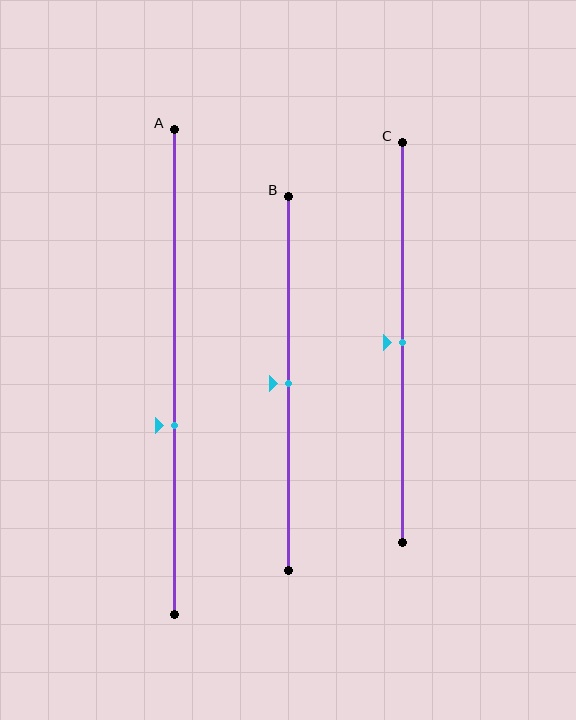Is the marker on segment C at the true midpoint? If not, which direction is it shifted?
Yes, the marker on segment C is at the true midpoint.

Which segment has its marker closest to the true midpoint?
Segment B has its marker closest to the true midpoint.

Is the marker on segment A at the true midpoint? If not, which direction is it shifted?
No, the marker on segment A is shifted downward by about 11% of the segment length.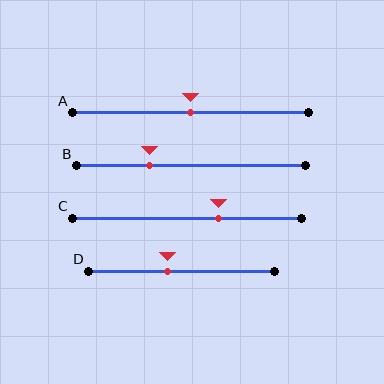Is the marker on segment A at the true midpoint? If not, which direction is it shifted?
Yes, the marker on segment A is at the true midpoint.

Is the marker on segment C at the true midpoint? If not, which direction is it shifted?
No, the marker on segment C is shifted to the right by about 14% of the segment length.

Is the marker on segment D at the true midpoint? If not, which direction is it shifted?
No, the marker on segment D is shifted to the left by about 8% of the segment length.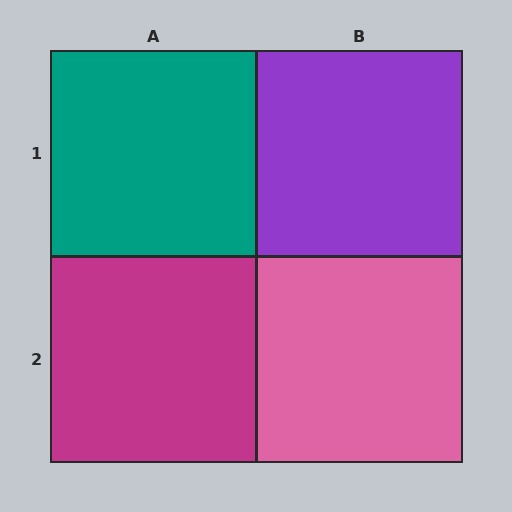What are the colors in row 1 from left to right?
Teal, purple.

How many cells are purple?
1 cell is purple.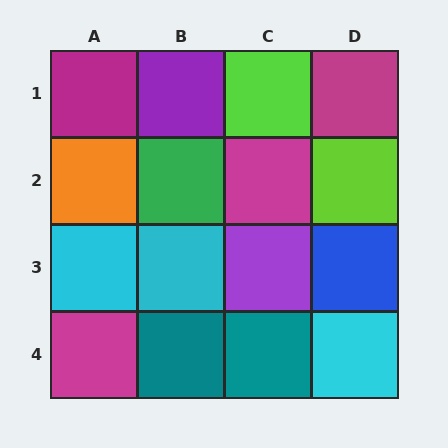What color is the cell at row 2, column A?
Orange.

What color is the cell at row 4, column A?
Magenta.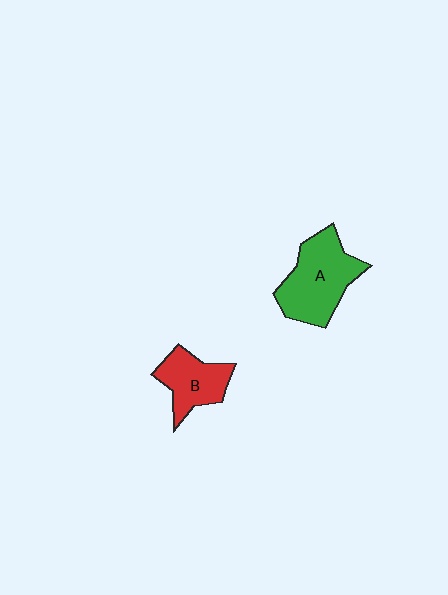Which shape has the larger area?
Shape A (green).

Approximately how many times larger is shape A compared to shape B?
Approximately 1.5 times.